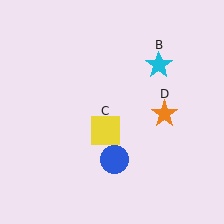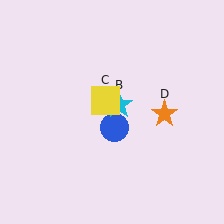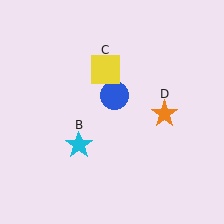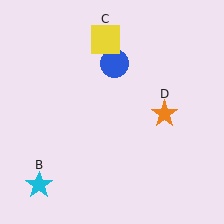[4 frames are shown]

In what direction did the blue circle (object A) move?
The blue circle (object A) moved up.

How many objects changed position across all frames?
3 objects changed position: blue circle (object A), cyan star (object B), yellow square (object C).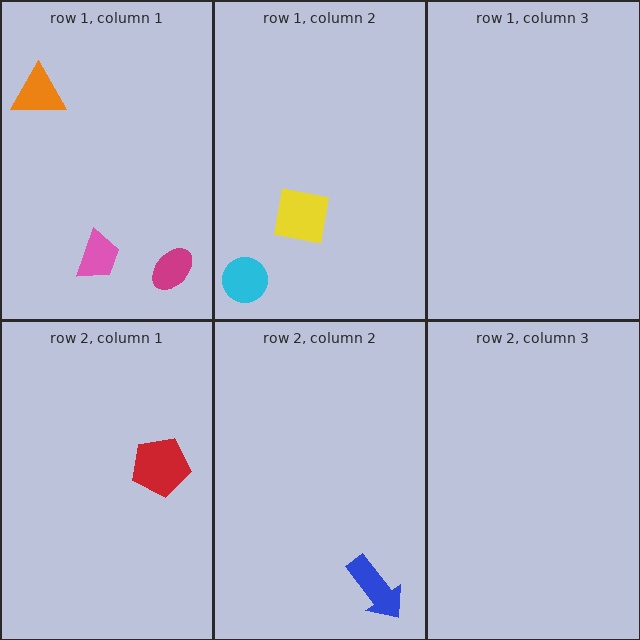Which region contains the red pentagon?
The row 2, column 1 region.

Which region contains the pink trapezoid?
The row 1, column 1 region.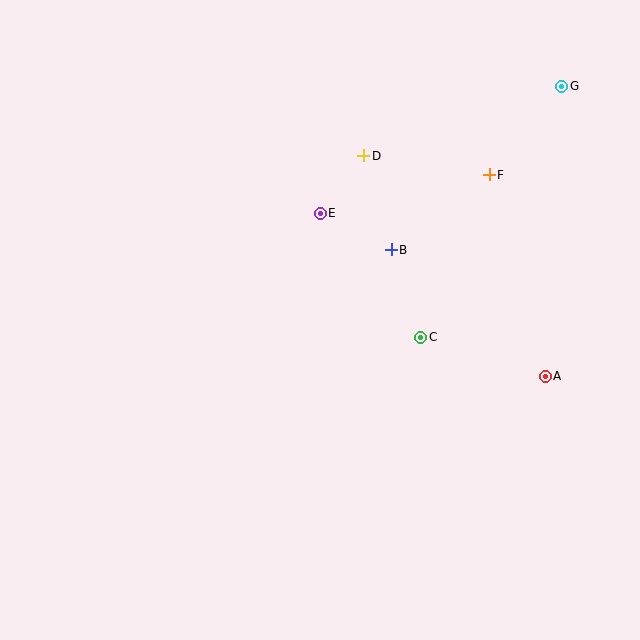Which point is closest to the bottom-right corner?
Point A is closest to the bottom-right corner.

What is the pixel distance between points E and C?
The distance between E and C is 160 pixels.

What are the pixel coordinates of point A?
Point A is at (545, 376).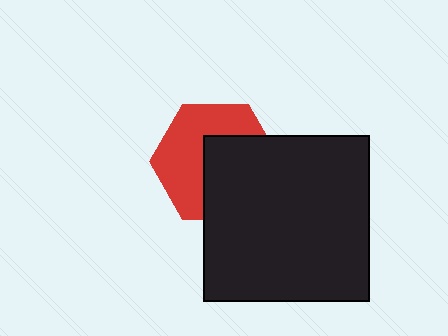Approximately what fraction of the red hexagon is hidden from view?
Roughly 47% of the red hexagon is hidden behind the black square.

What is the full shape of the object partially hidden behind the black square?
The partially hidden object is a red hexagon.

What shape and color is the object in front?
The object in front is a black square.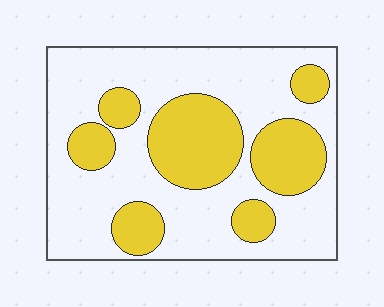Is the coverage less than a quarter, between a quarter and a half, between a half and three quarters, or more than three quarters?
Between a quarter and a half.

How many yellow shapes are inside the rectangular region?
7.